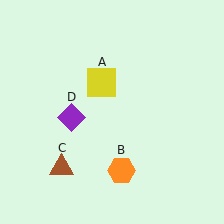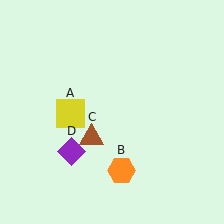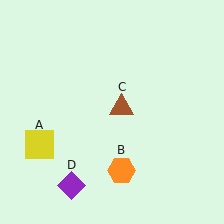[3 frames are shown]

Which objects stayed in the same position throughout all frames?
Orange hexagon (object B) remained stationary.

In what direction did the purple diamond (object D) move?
The purple diamond (object D) moved down.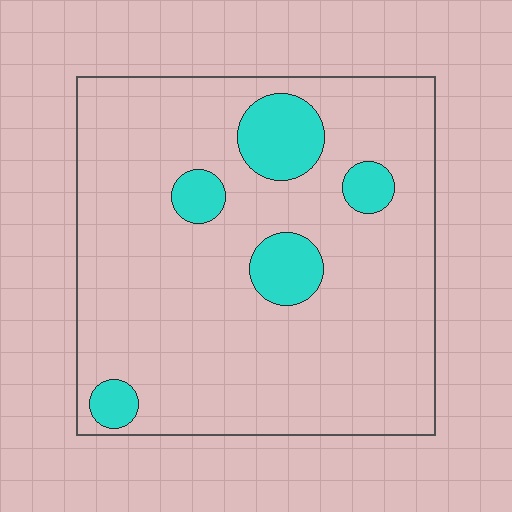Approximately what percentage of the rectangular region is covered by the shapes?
Approximately 15%.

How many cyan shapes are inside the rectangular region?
5.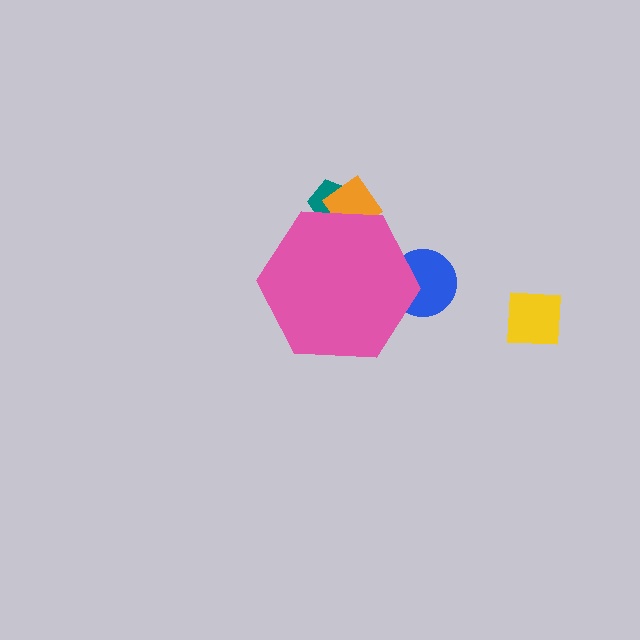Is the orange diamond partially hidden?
Yes, the orange diamond is partially hidden behind the pink hexagon.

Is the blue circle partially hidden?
Yes, the blue circle is partially hidden behind the pink hexagon.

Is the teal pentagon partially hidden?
Yes, the teal pentagon is partially hidden behind the pink hexagon.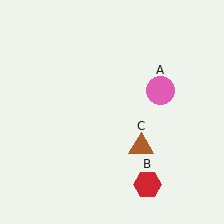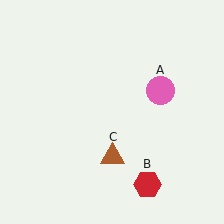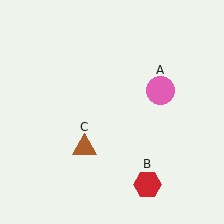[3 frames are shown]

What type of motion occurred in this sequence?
The brown triangle (object C) rotated clockwise around the center of the scene.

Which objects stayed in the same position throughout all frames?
Pink circle (object A) and red hexagon (object B) remained stationary.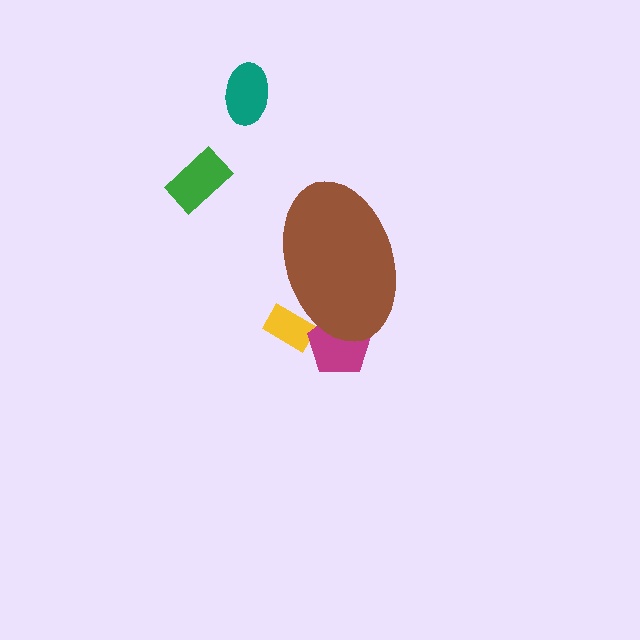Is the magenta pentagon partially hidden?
Yes, the magenta pentagon is partially hidden behind the brown ellipse.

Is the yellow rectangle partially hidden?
Yes, the yellow rectangle is partially hidden behind the brown ellipse.